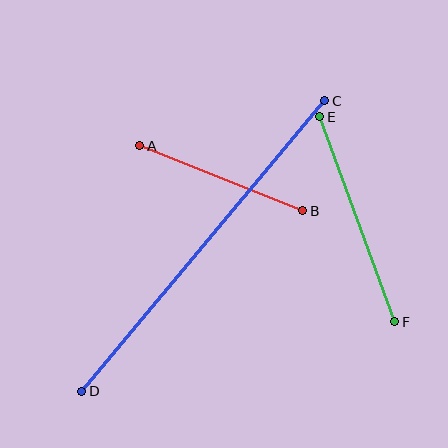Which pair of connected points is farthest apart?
Points C and D are farthest apart.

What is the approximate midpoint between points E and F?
The midpoint is at approximately (357, 219) pixels.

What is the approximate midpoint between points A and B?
The midpoint is at approximately (221, 178) pixels.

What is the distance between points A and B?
The distance is approximately 175 pixels.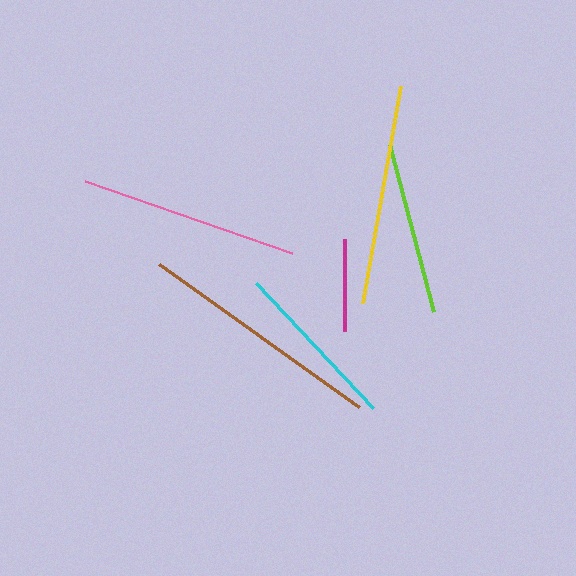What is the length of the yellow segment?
The yellow segment is approximately 220 pixels long.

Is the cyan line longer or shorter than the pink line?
The pink line is longer than the cyan line.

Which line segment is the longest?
The brown line is the longest at approximately 246 pixels.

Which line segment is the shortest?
The magenta line is the shortest at approximately 93 pixels.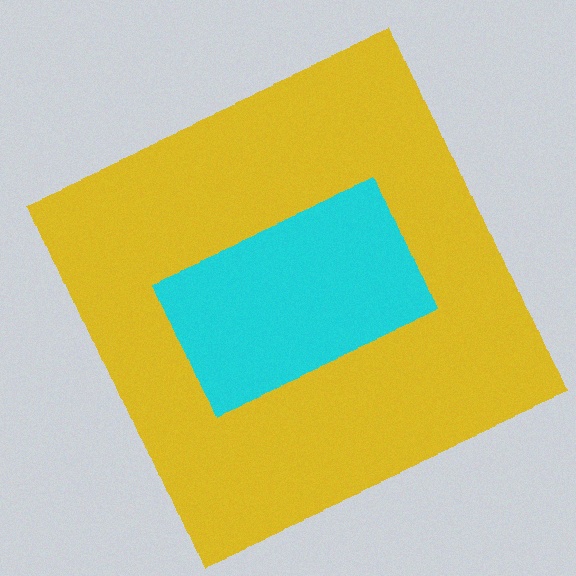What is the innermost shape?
The cyan rectangle.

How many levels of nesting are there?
2.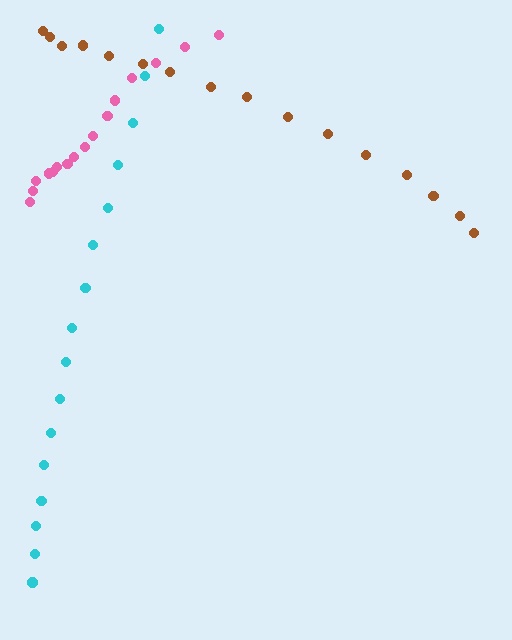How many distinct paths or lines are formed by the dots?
There are 3 distinct paths.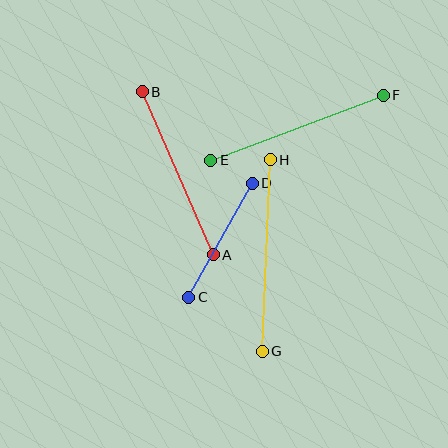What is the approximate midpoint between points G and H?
The midpoint is at approximately (266, 255) pixels.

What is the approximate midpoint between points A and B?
The midpoint is at approximately (178, 173) pixels.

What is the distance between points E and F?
The distance is approximately 184 pixels.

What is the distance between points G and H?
The distance is approximately 192 pixels.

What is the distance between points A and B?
The distance is approximately 178 pixels.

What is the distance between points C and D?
The distance is approximately 130 pixels.